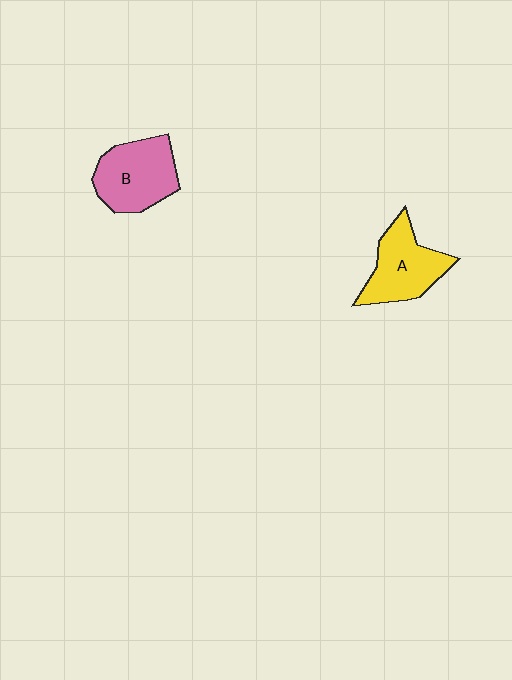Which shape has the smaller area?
Shape A (yellow).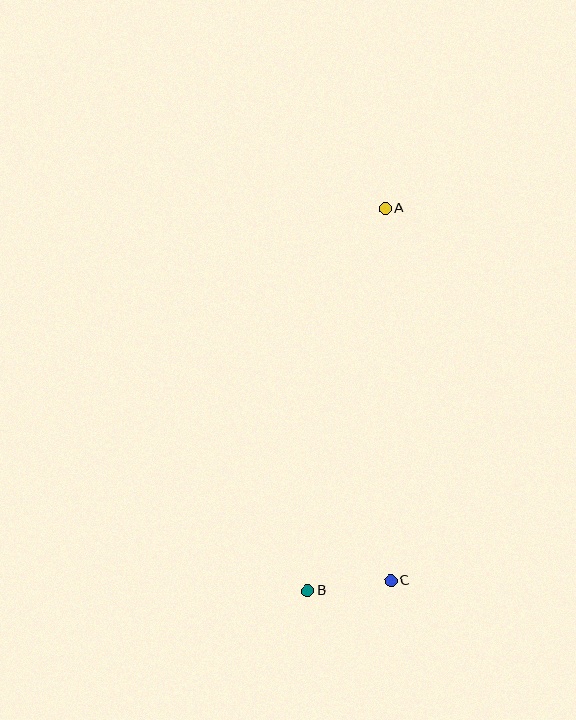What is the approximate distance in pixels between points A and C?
The distance between A and C is approximately 372 pixels.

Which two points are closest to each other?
Points B and C are closest to each other.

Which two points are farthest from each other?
Points A and B are farthest from each other.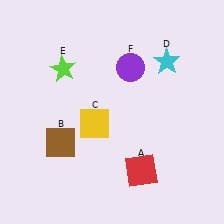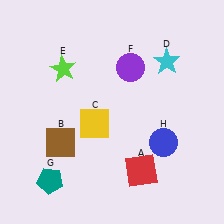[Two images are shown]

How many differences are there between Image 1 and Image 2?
There are 2 differences between the two images.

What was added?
A teal pentagon (G), a blue circle (H) were added in Image 2.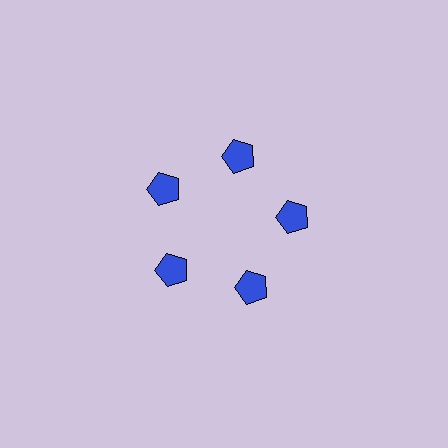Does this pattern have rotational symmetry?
Yes, this pattern has 5-fold rotational symmetry. It looks the same after rotating 72 degrees around the center.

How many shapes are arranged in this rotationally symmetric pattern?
There are 5 shapes, arranged in 5 groups of 1.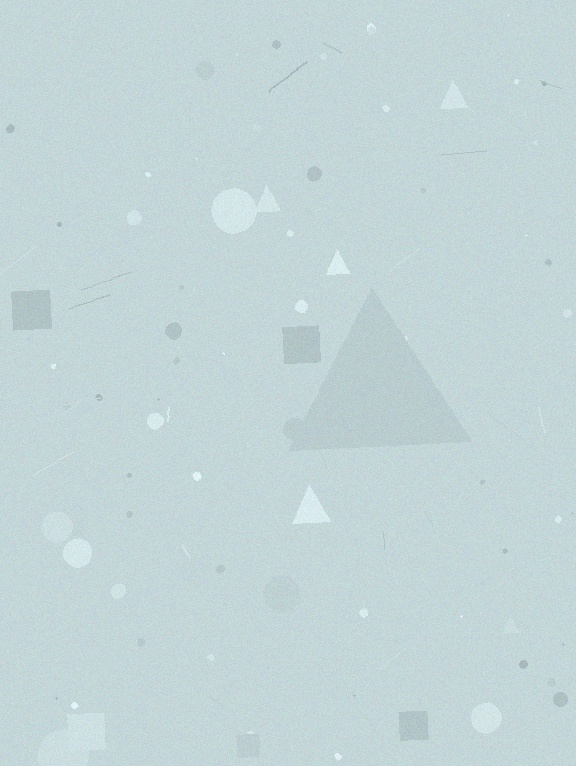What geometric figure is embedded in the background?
A triangle is embedded in the background.